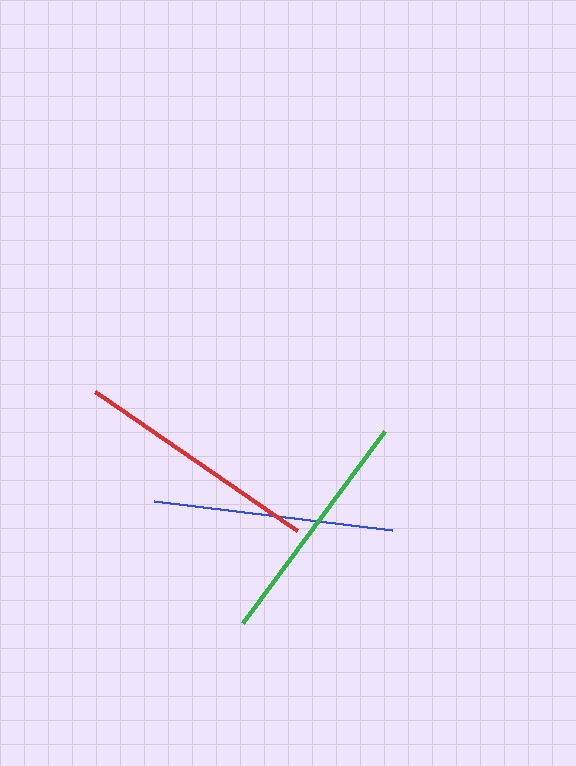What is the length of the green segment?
The green segment is approximately 239 pixels long.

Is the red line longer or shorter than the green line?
The red line is longer than the green line.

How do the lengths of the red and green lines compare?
The red and green lines are approximately the same length.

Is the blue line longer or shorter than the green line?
The green line is longer than the blue line.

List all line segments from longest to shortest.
From longest to shortest: red, green, blue.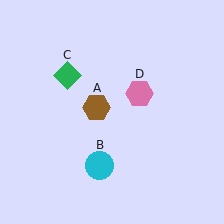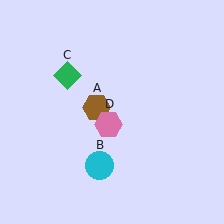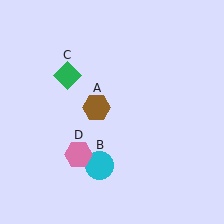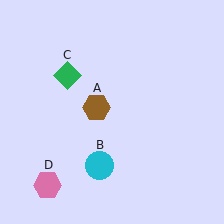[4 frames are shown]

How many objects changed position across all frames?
1 object changed position: pink hexagon (object D).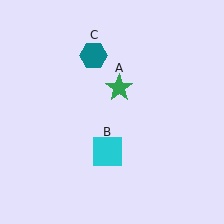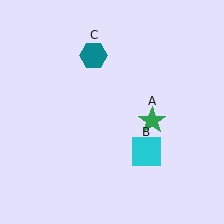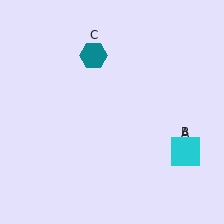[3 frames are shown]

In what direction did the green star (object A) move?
The green star (object A) moved down and to the right.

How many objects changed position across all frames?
2 objects changed position: green star (object A), cyan square (object B).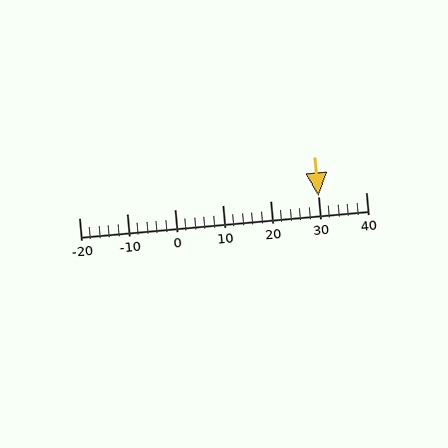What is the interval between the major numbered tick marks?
The major tick marks are spaced 10 units apart.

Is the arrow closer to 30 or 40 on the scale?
The arrow is closer to 30.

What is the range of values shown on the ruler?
The ruler shows values from -20 to 40.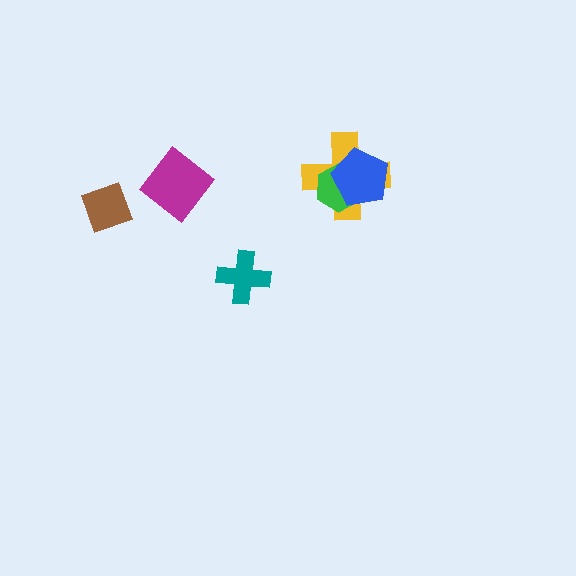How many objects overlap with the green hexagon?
2 objects overlap with the green hexagon.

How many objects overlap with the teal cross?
0 objects overlap with the teal cross.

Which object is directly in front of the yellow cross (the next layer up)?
The green hexagon is directly in front of the yellow cross.